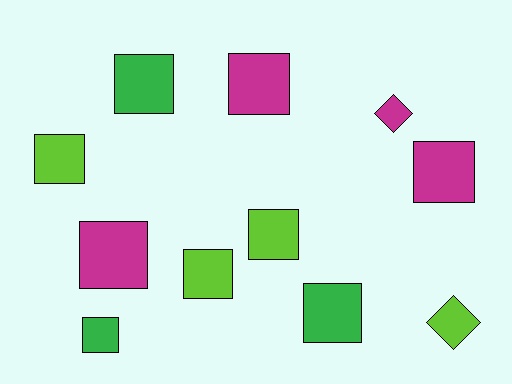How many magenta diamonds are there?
There is 1 magenta diamond.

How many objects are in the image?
There are 11 objects.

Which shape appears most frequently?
Square, with 9 objects.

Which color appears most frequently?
Magenta, with 4 objects.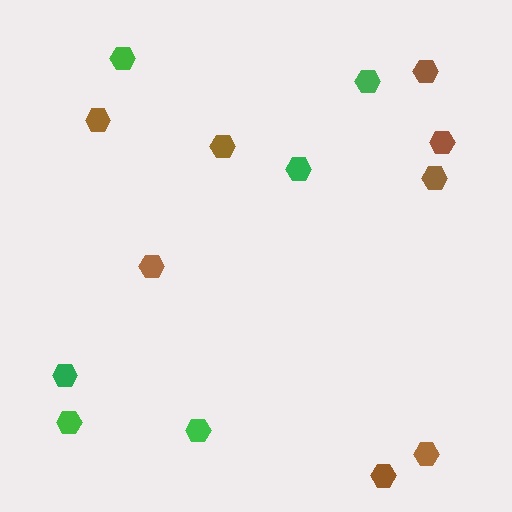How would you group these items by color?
There are 2 groups: one group of green hexagons (6) and one group of brown hexagons (8).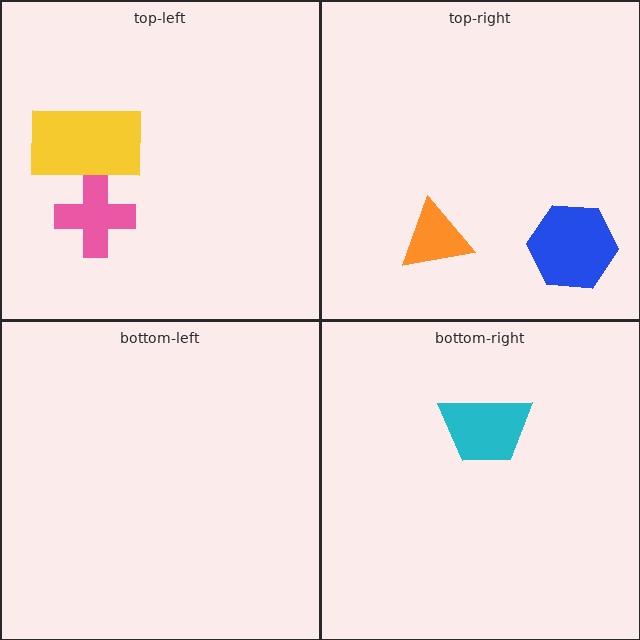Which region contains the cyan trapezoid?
The bottom-right region.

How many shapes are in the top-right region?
2.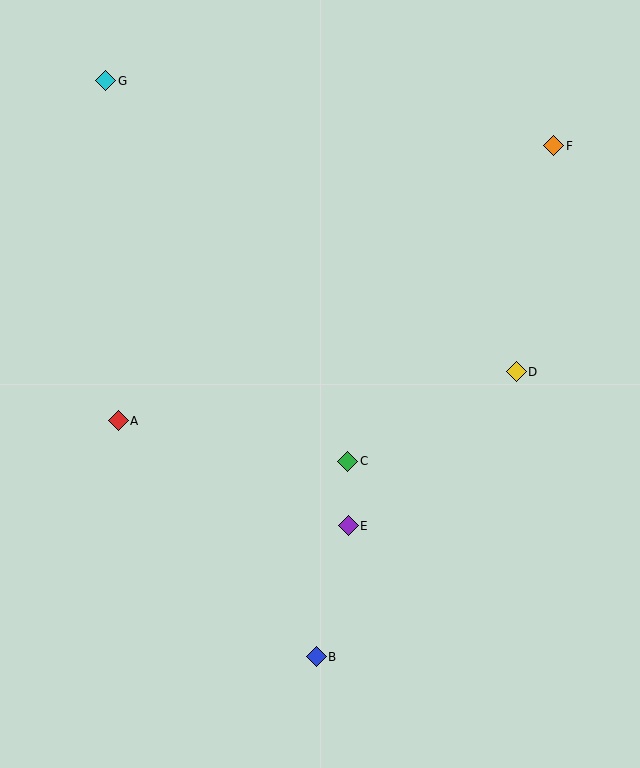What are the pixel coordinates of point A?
Point A is at (118, 421).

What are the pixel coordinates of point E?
Point E is at (348, 526).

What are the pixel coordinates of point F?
Point F is at (554, 146).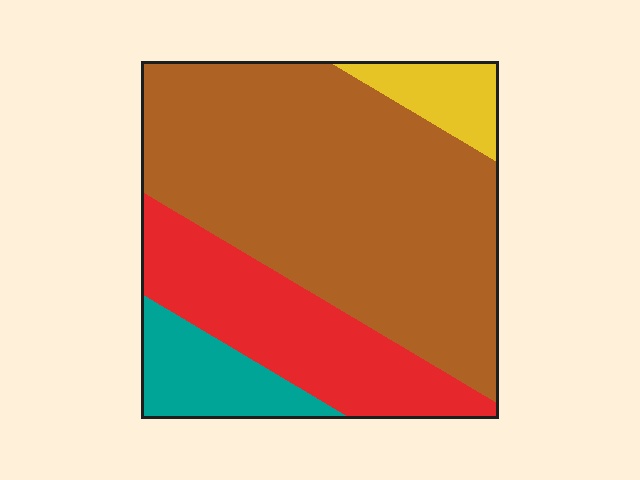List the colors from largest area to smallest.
From largest to smallest: brown, red, teal, yellow.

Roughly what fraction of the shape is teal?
Teal covers about 10% of the shape.